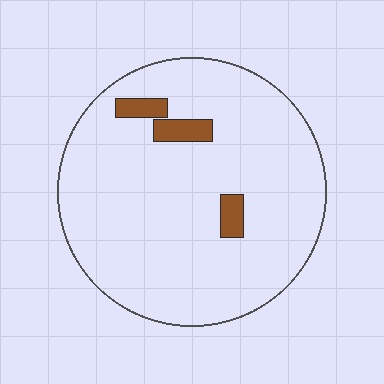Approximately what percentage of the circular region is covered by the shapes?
Approximately 5%.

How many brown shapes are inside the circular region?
3.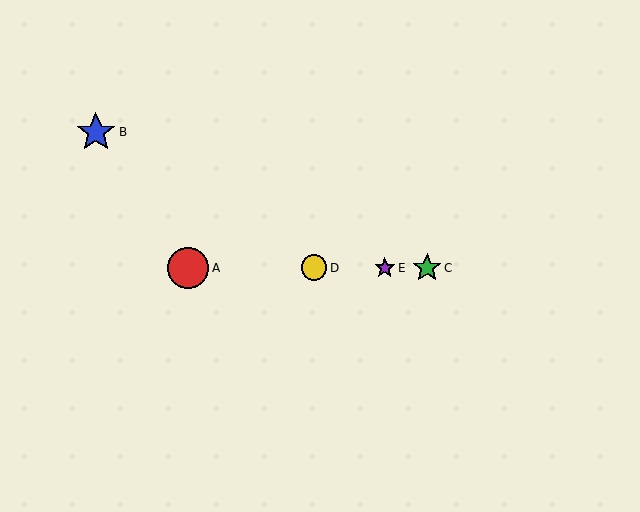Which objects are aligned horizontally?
Objects A, C, D, E are aligned horizontally.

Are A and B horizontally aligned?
No, A is at y≈268 and B is at y≈132.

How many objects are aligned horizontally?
4 objects (A, C, D, E) are aligned horizontally.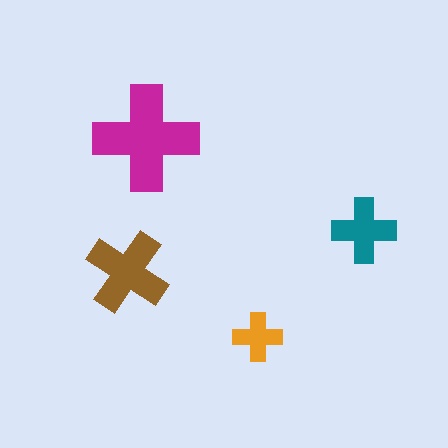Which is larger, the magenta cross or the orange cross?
The magenta one.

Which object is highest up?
The magenta cross is topmost.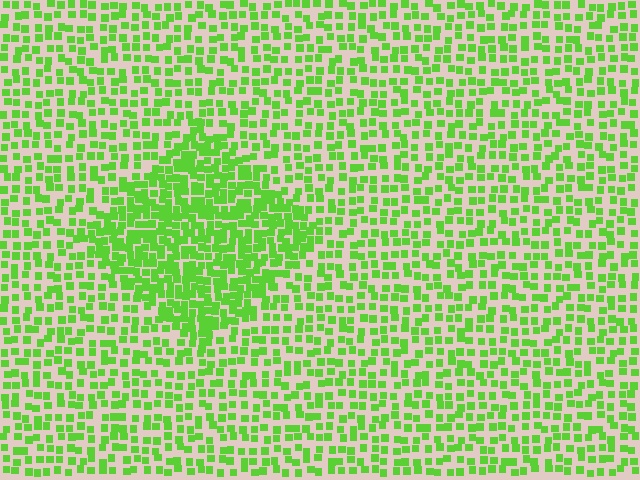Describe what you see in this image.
The image contains small lime elements arranged at two different densities. A diamond-shaped region is visible where the elements are more densely packed than the surrounding area.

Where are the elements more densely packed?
The elements are more densely packed inside the diamond boundary.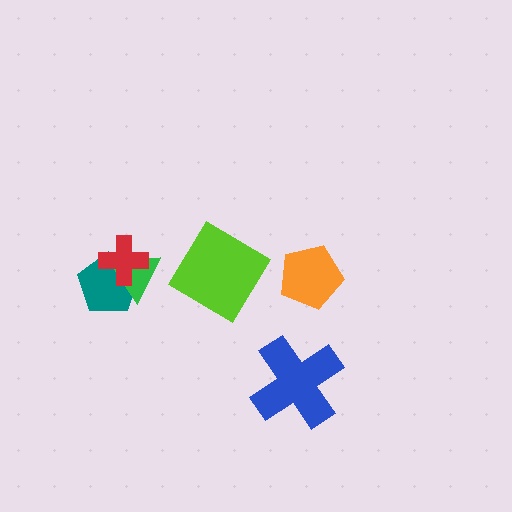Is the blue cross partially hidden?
No, no other shape covers it.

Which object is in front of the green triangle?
The red cross is in front of the green triangle.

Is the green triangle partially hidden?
Yes, it is partially covered by another shape.